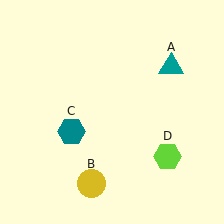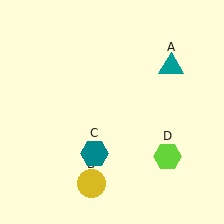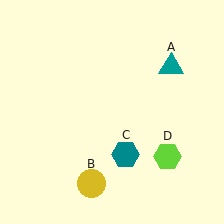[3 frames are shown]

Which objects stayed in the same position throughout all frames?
Teal triangle (object A) and yellow circle (object B) and lime hexagon (object D) remained stationary.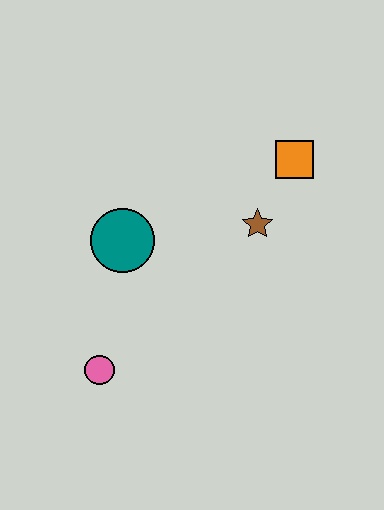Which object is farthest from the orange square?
The pink circle is farthest from the orange square.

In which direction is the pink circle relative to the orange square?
The pink circle is below the orange square.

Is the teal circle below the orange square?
Yes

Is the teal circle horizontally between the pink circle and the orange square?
Yes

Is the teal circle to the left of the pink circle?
No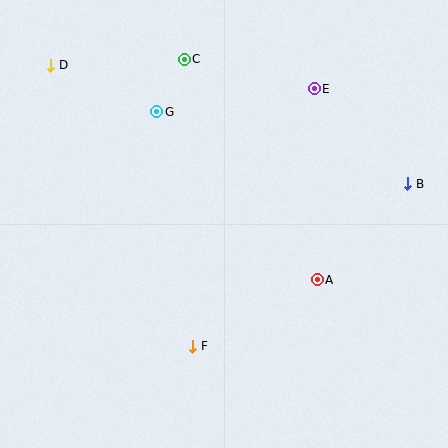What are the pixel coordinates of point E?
Point E is at (314, 89).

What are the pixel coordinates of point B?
Point B is at (408, 184).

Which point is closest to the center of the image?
Point A at (317, 280) is closest to the center.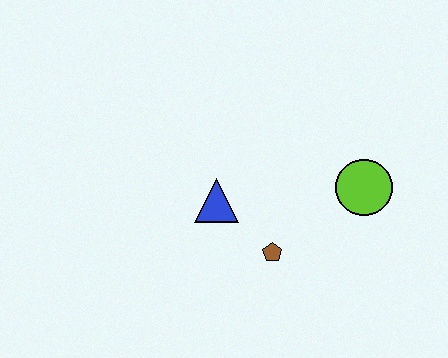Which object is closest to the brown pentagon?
The blue triangle is closest to the brown pentagon.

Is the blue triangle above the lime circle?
No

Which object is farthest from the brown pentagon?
The lime circle is farthest from the brown pentagon.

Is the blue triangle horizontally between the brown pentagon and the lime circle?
No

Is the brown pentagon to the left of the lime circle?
Yes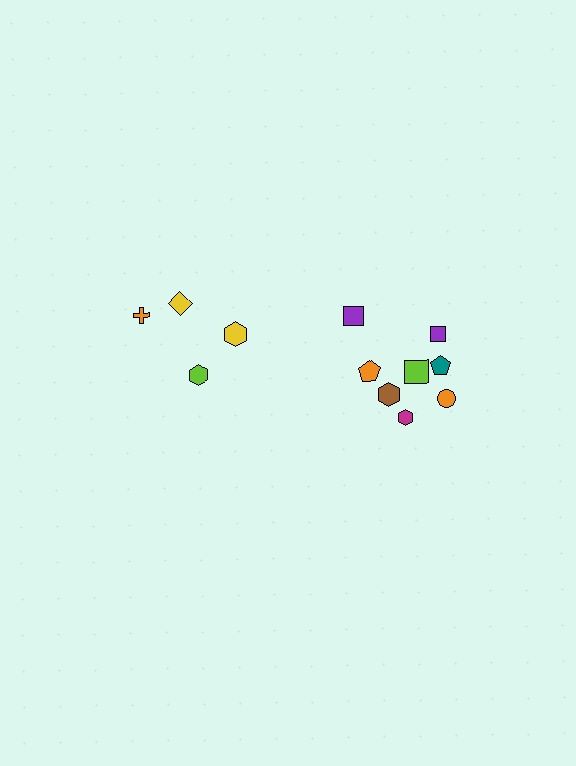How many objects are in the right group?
There are 8 objects.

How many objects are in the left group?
There are 4 objects.